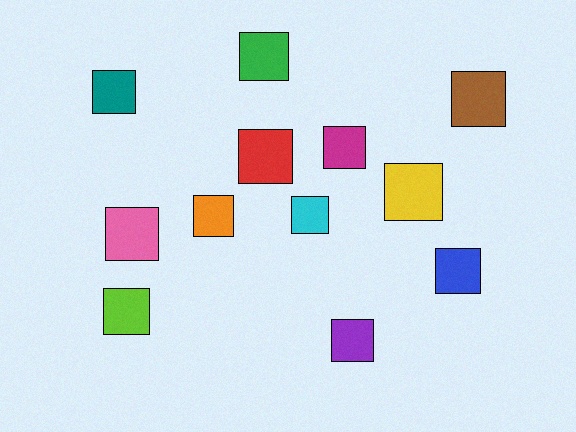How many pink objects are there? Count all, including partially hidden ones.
There is 1 pink object.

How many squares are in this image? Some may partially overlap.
There are 12 squares.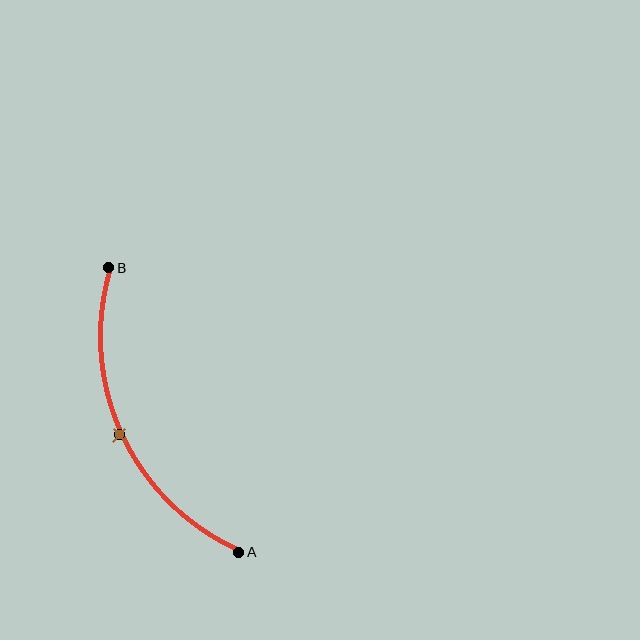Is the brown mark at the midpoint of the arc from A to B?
Yes. The brown mark lies on the arc at equal arc-length from both A and B — it is the arc midpoint.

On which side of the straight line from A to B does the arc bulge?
The arc bulges to the left of the straight line connecting A and B.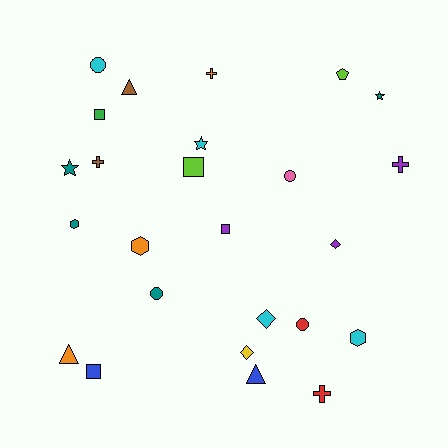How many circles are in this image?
There are 4 circles.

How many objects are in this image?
There are 25 objects.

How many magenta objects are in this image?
There are no magenta objects.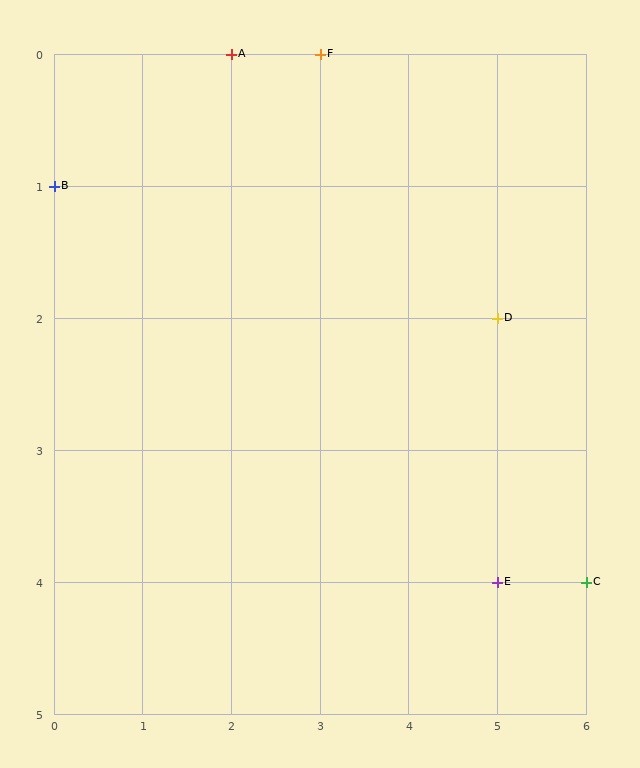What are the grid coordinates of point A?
Point A is at grid coordinates (2, 0).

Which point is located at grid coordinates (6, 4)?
Point C is at (6, 4).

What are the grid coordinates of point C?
Point C is at grid coordinates (6, 4).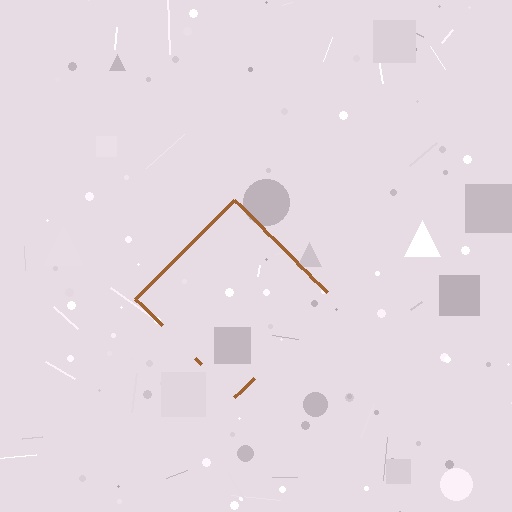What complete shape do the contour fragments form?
The contour fragments form a diamond.